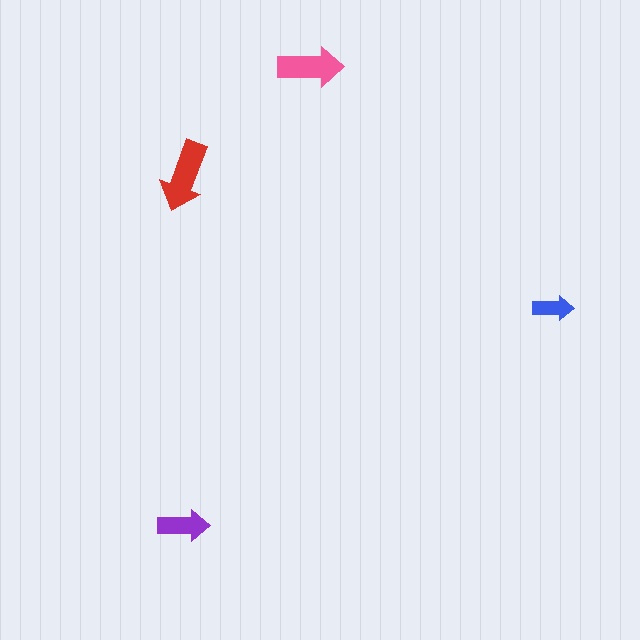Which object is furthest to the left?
The purple arrow is leftmost.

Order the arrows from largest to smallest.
the red one, the pink one, the purple one, the blue one.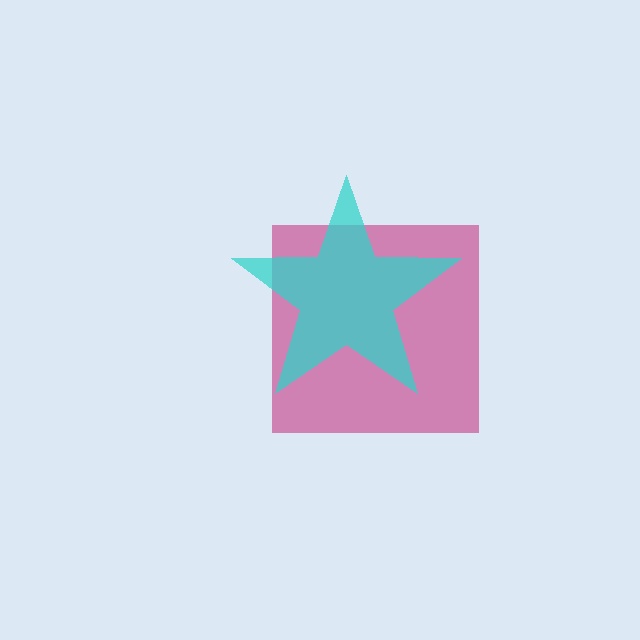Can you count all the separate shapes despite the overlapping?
Yes, there are 2 separate shapes.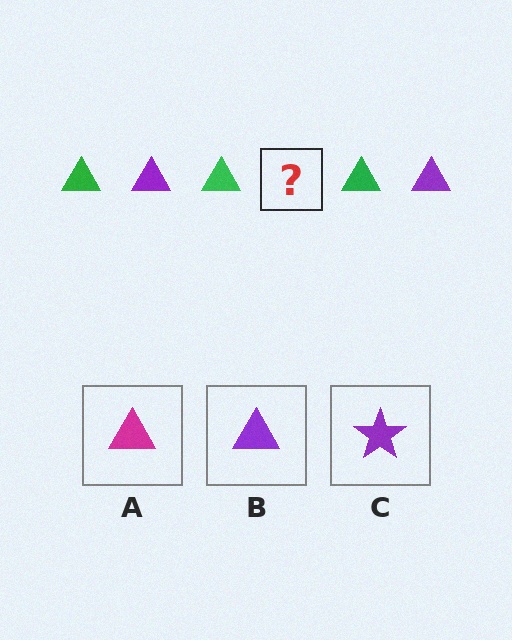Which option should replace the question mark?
Option B.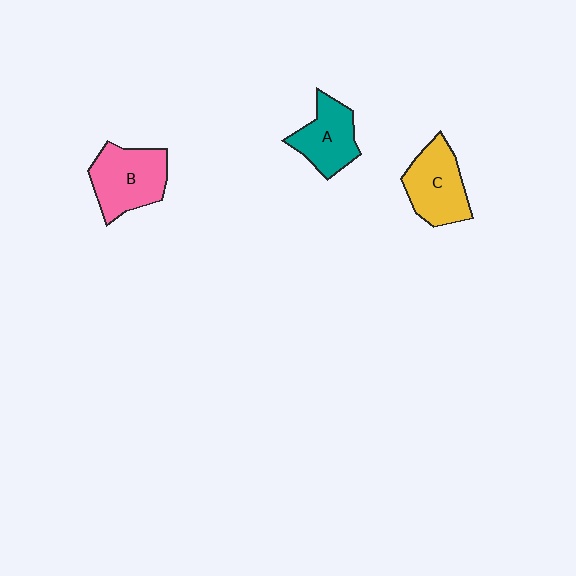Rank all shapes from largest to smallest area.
From largest to smallest: B (pink), C (yellow), A (teal).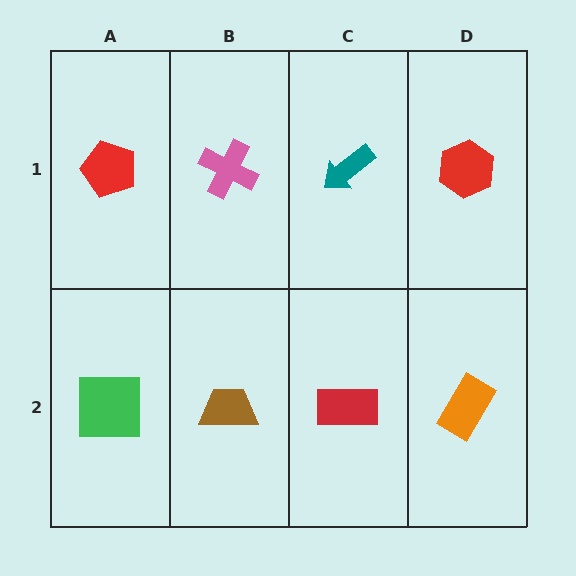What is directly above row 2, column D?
A red hexagon.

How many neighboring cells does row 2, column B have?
3.